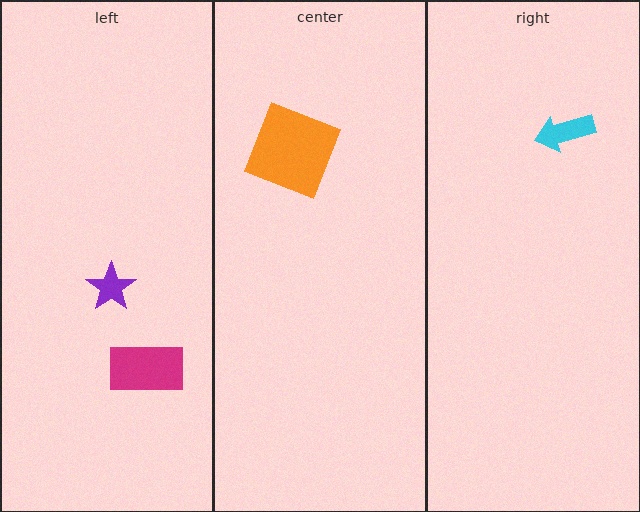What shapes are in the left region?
The purple star, the magenta rectangle.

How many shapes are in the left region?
2.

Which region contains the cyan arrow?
The right region.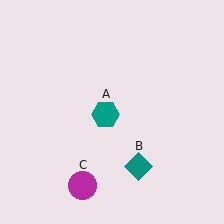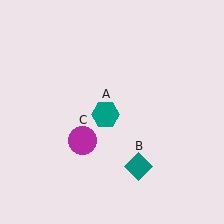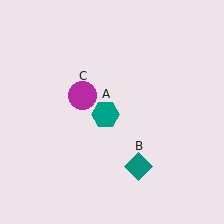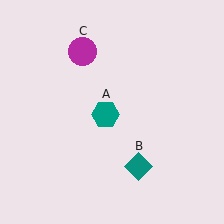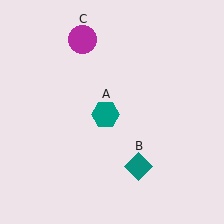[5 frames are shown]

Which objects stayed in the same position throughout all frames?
Teal hexagon (object A) and teal diamond (object B) remained stationary.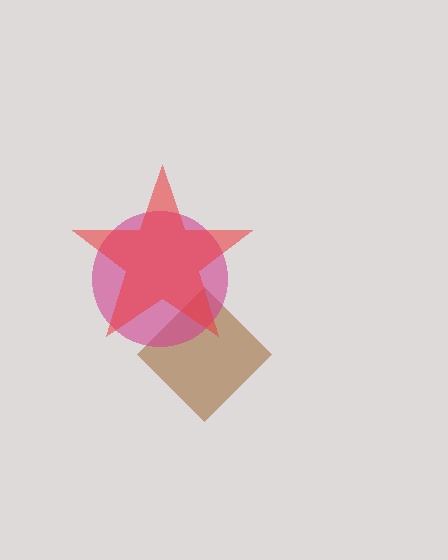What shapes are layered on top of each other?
The layered shapes are: a brown diamond, a magenta circle, a red star.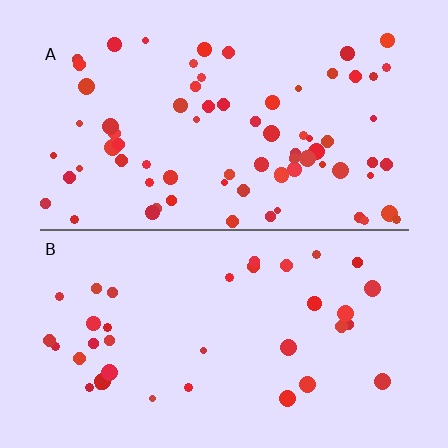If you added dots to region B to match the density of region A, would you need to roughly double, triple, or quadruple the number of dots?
Approximately double.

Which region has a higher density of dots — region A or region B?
A (the top).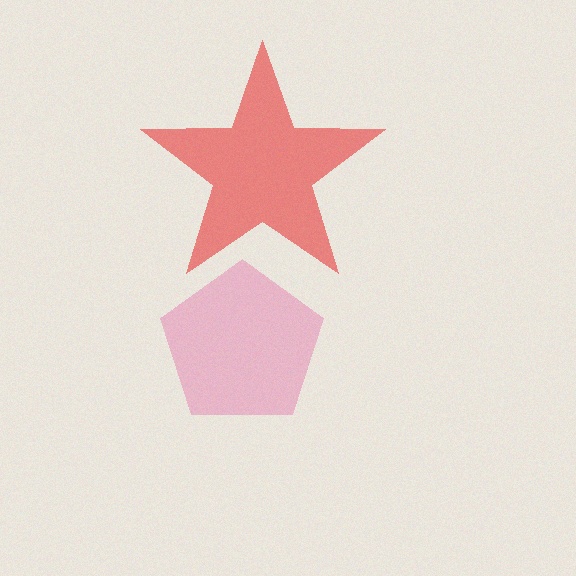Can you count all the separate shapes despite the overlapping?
Yes, there are 2 separate shapes.